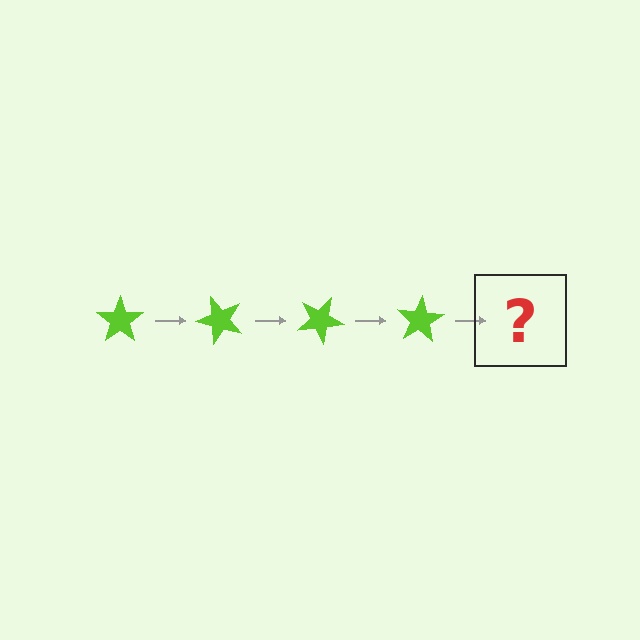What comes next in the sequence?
The next element should be a lime star rotated 200 degrees.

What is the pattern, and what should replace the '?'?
The pattern is that the star rotates 50 degrees each step. The '?' should be a lime star rotated 200 degrees.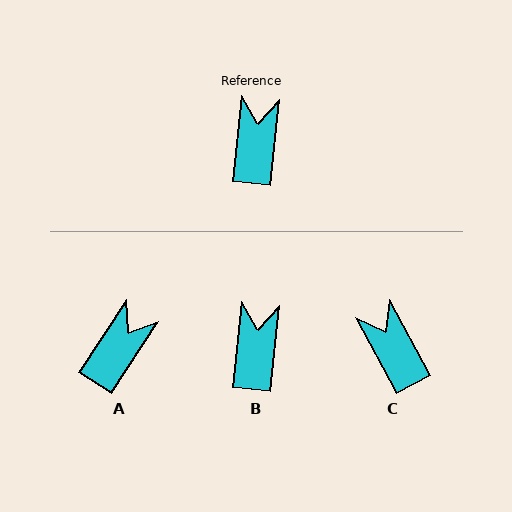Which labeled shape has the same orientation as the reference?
B.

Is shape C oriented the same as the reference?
No, it is off by about 34 degrees.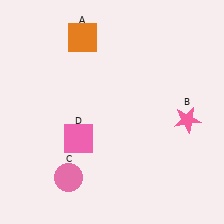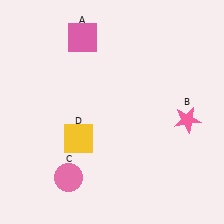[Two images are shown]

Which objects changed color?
A changed from orange to pink. D changed from pink to yellow.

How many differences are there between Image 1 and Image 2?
There are 2 differences between the two images.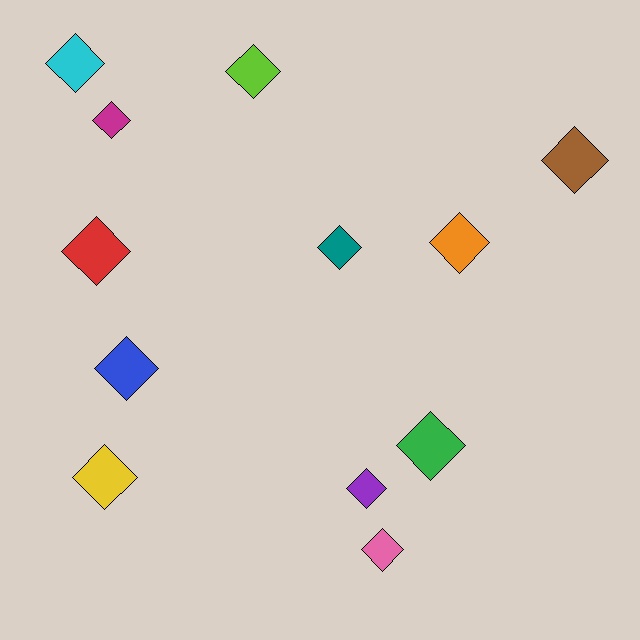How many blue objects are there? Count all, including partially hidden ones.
There is 1 blue object.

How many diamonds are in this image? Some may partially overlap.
There are 12 diamonds.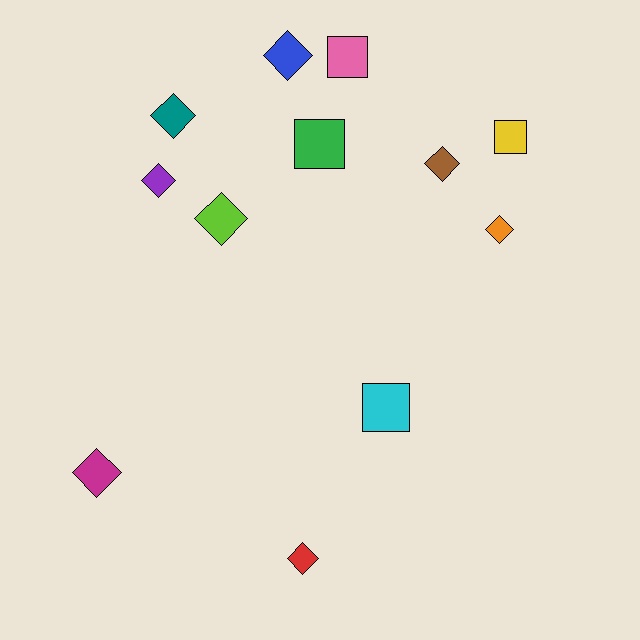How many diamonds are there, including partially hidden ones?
There are 8 diamonds.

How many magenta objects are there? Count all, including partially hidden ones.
There is 1 magenta object.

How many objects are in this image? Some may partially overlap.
There are 12 objects.